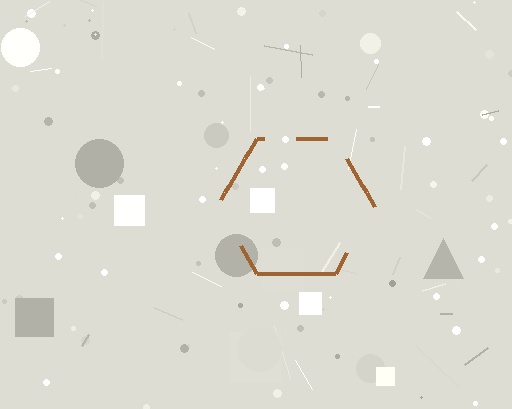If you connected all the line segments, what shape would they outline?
They would outline a hexagon.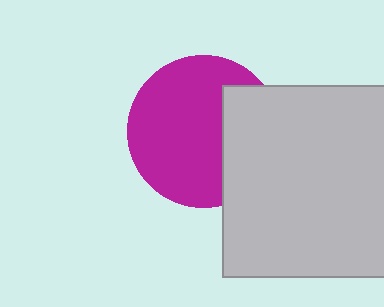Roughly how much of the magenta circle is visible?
Most of it is visible (roughly 69%).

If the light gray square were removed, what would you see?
You would see the complete magenta circle.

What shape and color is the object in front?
The object in front is a light gray square.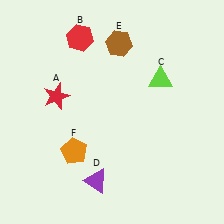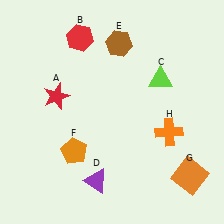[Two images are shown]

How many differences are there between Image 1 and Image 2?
There are 2 differences between the two images.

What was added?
An orange square (G), an orange cross (H) were added in Image 2.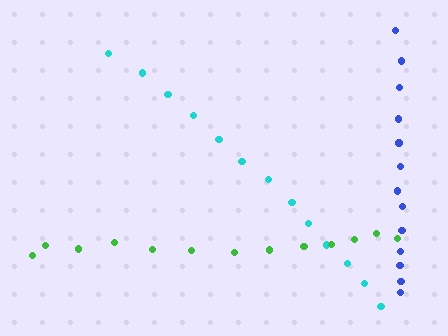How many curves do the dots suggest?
There are 3 distinct paths.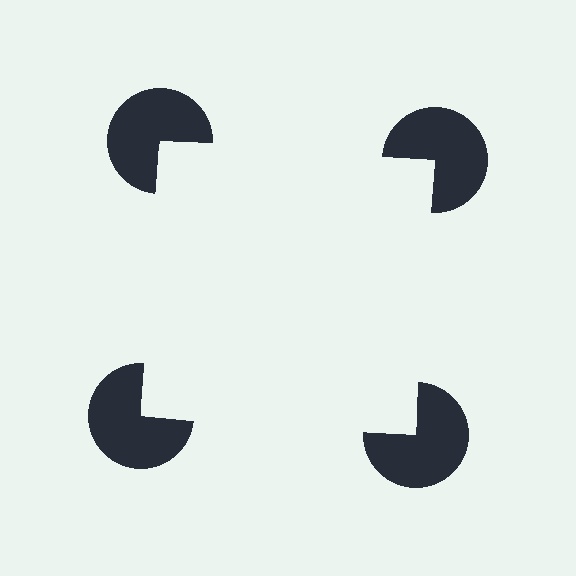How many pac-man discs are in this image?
There are 4 — one at each vertex of the illusory square.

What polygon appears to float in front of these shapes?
An illusory square — its edges are inferred from the aligned wedge cuts in the pac-man discs, not physically drawn.